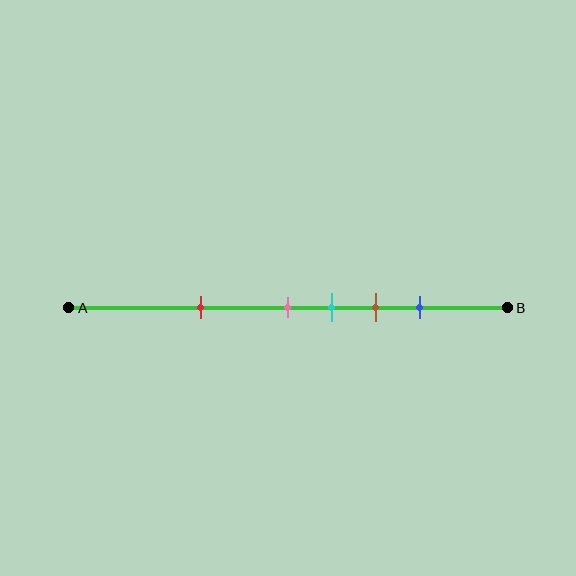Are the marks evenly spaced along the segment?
No, the marks are not evenly spaced.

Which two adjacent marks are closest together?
The pink and cyan marks are the closest adjacent pair.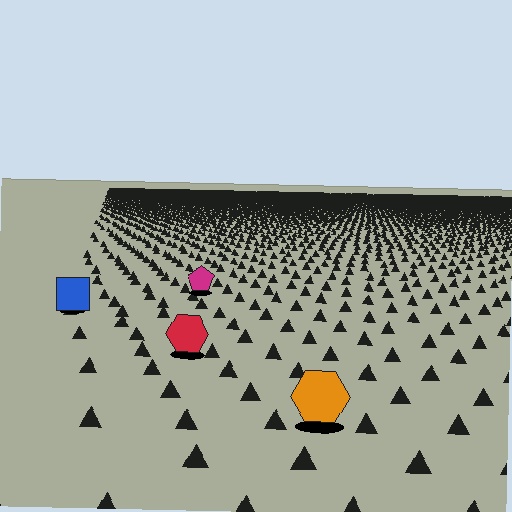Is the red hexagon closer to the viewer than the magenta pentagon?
Yes. The red hexagon is closer — you can tell from the texture gradient: the ground texture is coarser near it.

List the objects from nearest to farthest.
From nearest to farthest: the orange hexagon, the red hexagon, the blue square, the magenta pentagon.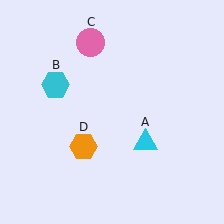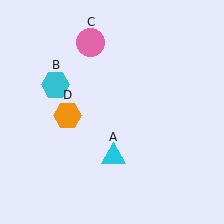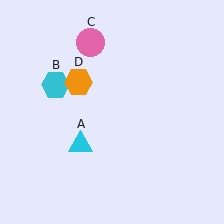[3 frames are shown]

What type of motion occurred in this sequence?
The cyan triangle (object A), orange hexagon (object D) rotated clockwise around the center of the scene.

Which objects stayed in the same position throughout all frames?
Cyan hexagon (object B) and pink circle (object C) remained stationary.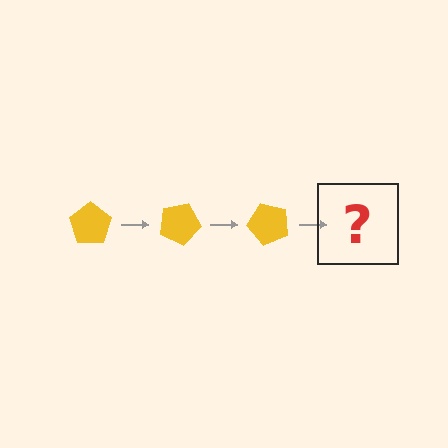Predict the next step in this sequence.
The next step is a yellow pentagon rotated 75 degrees.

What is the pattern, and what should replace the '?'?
The pattern is that the pentagon rotates 25 degrees each step. The '?' should be a yellow pentagon rotated 75 degrees.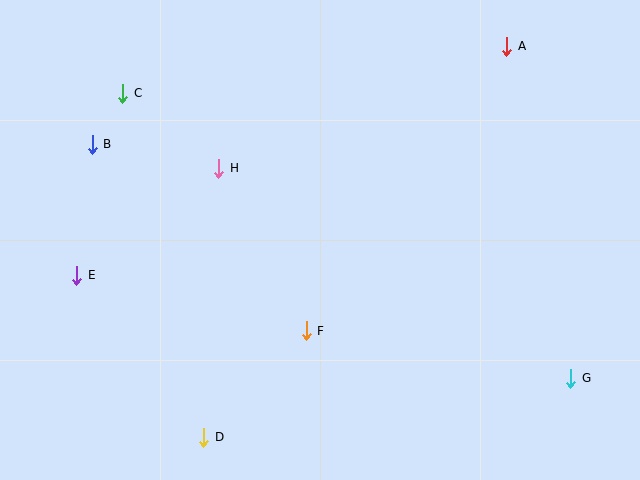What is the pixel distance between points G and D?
The distance between G and D is 371 pixels.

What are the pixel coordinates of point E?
Point E is at (77, 275).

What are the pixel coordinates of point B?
Point B is at (92, 144).